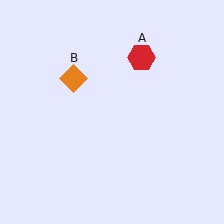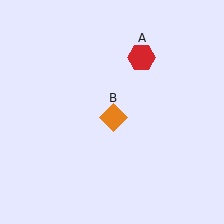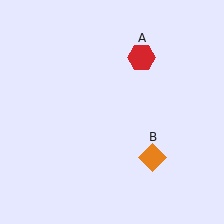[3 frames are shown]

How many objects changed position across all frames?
1 object changed position: orange diamond (object B).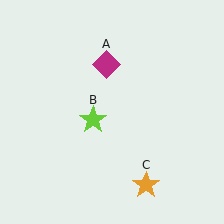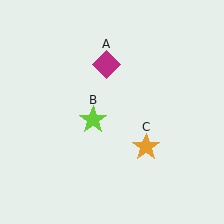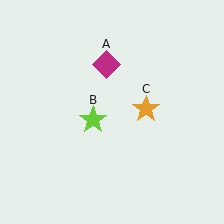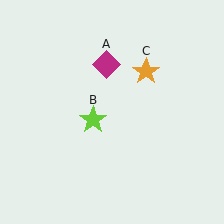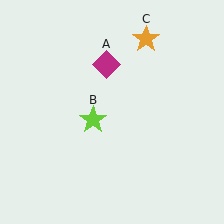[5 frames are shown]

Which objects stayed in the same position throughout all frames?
Magenta diamond (object A) and lime star (object B) remained stationary.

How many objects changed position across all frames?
1 object changed position: orange star (object C).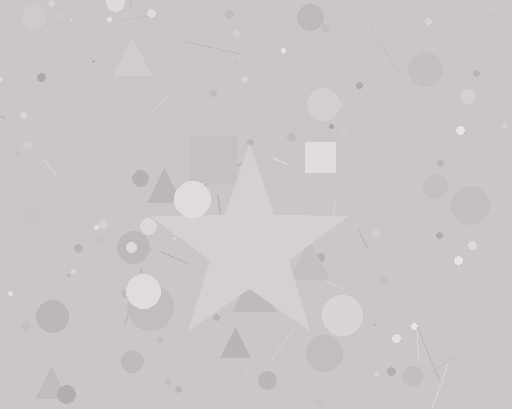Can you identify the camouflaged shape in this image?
The camouflaged shape is a star.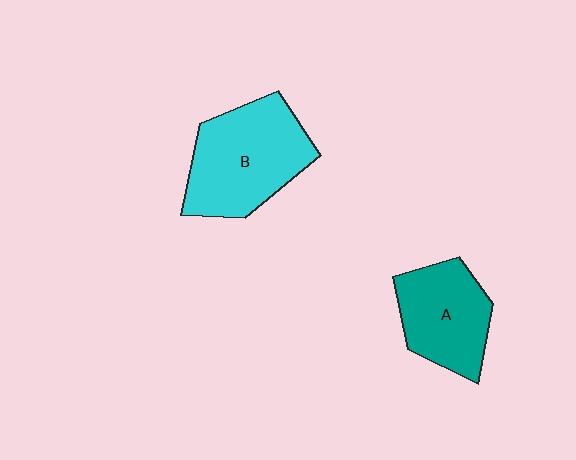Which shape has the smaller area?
Shape A (teal).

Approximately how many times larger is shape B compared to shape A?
Approximately 1.3 times.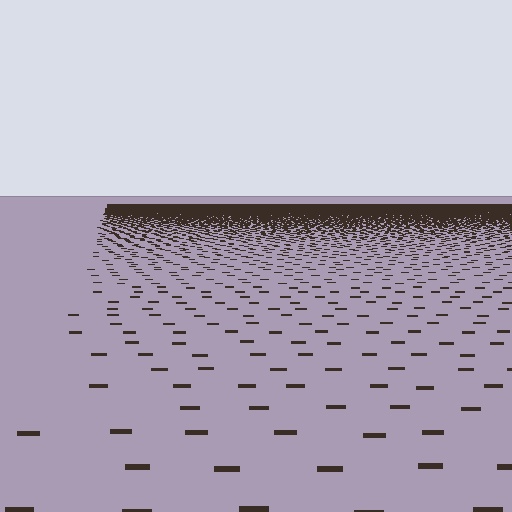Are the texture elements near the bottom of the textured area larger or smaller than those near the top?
Larger. Near the bottom, elements are closer to the viewer and appear at a bigger on-screen size.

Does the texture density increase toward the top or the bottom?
Density increases toward the top.